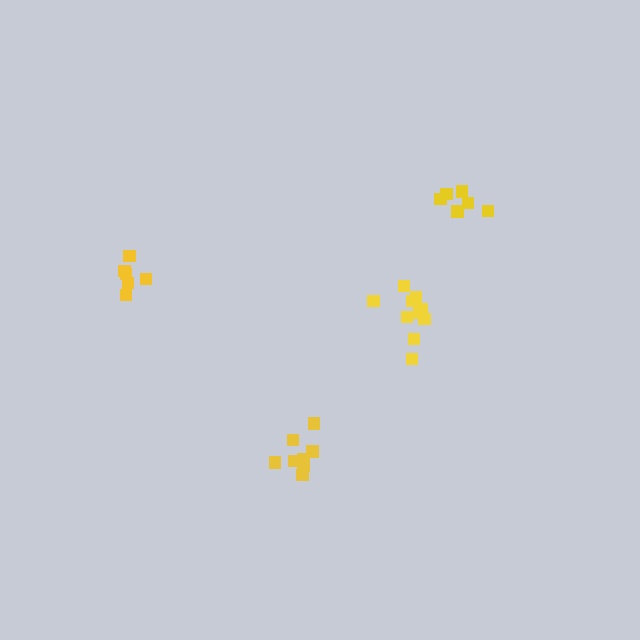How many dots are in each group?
Group 1: 10 dots, Group 2: 8 dots, Group 3: 6 dots, Group 4: 6 dots (30 total).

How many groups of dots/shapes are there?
There are 4 groups.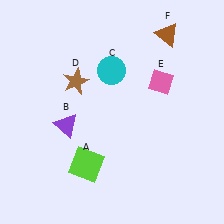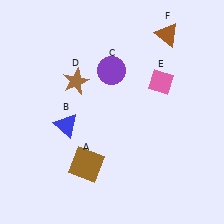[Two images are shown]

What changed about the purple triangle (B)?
In Image 1, B is purple. In Image 2, it changed to blue.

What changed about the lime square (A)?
In Image 1, A is lime. In Image 2, it changed to brown.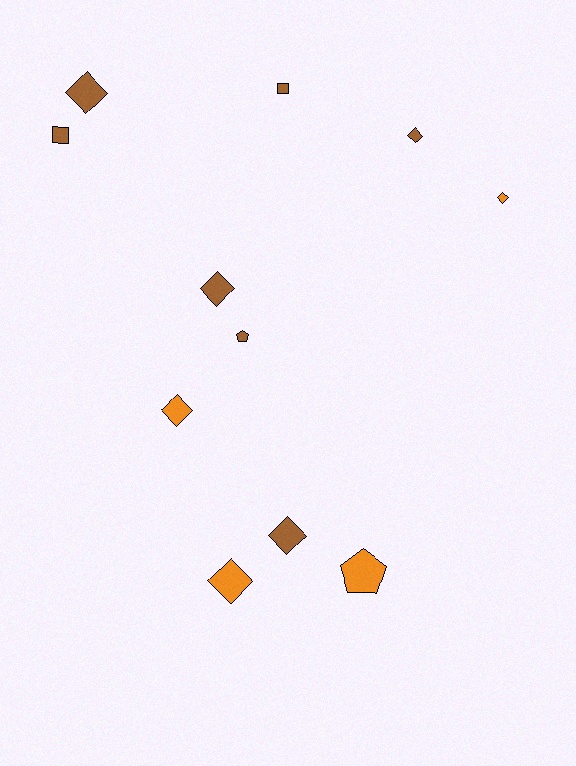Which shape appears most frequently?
Diamond, with 7 objects.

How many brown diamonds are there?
There are 4 brown diamonds.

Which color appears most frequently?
Brown, with 7 objects.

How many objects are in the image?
There are 11 objects.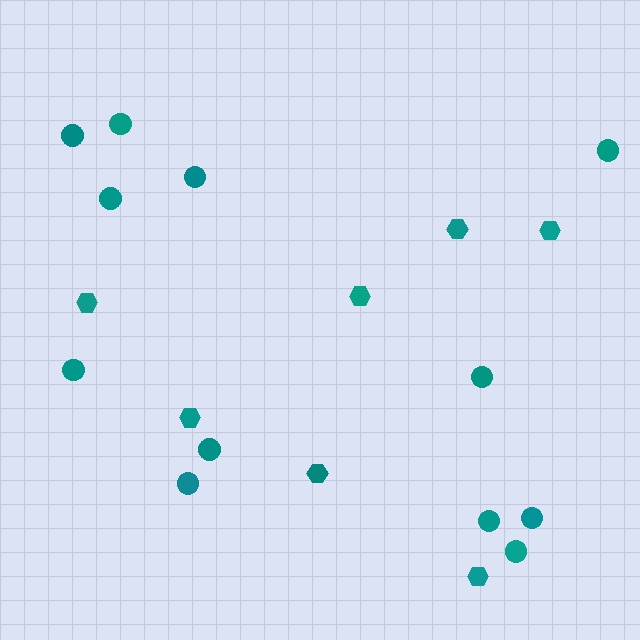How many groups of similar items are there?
There are 2 groups: one group of hexagons (7) and one group of circles (12).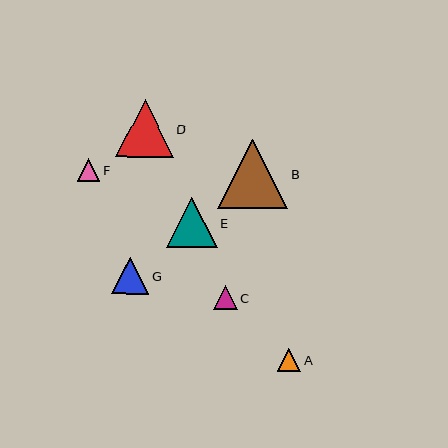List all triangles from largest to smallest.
From largest to smallest: B, D, E, G, C, A, F.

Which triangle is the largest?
Triangle B is the largest with a size of approximately 70 pixels.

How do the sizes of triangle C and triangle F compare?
Triangle C and triangle F are approximately the same size.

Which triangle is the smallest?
Triangle F is the smallest with a size of approximately 23 pixels.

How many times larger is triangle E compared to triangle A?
Triangle E is approximately 2.2 times the size of triangle A.